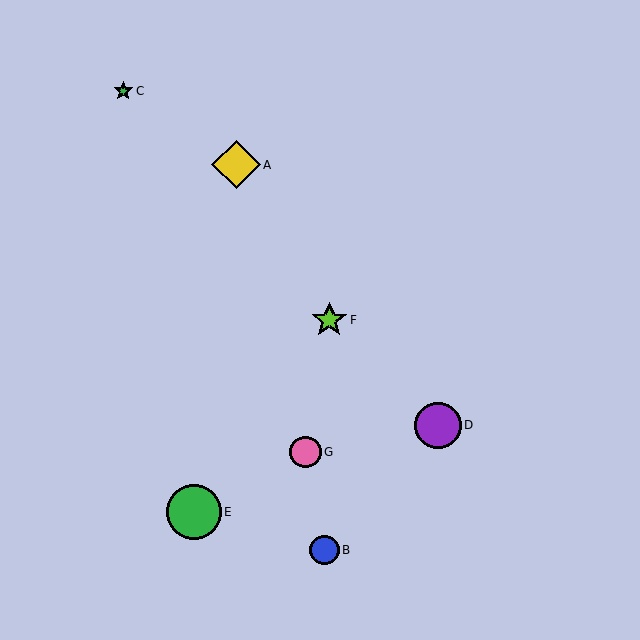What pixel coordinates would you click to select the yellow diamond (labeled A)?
Click at (236, 165) to select the yellow diamond A.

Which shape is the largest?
The green circle (labeled E) is the largest.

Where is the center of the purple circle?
The center of the purple circle is at (438, 425).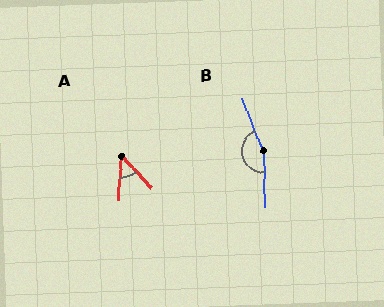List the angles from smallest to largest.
A (48°), B (160°).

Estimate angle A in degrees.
Approximately 48 degrees.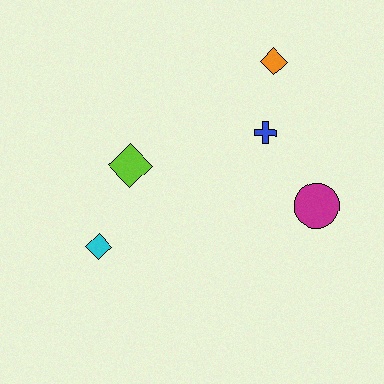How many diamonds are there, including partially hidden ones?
There are 3 diamonds.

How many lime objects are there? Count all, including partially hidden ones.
There is 1 lime object.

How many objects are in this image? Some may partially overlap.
There are 5 objects.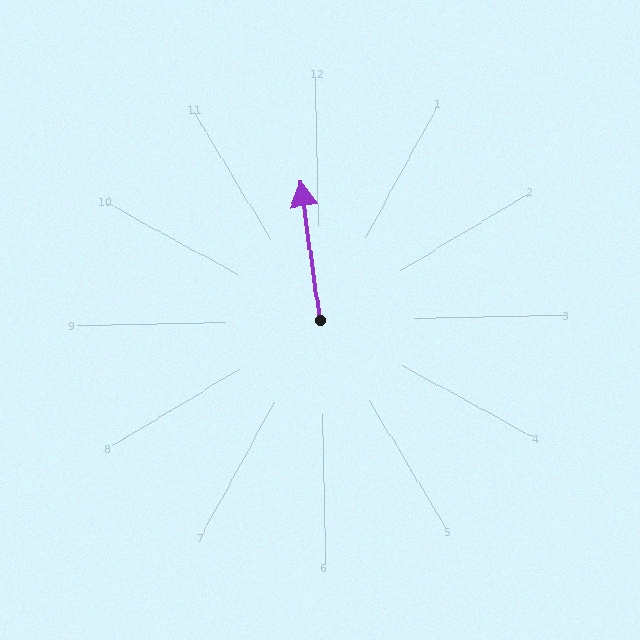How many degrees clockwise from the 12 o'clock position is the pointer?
Approximately 353 degrees.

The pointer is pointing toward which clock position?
Roughly 12 o'clock.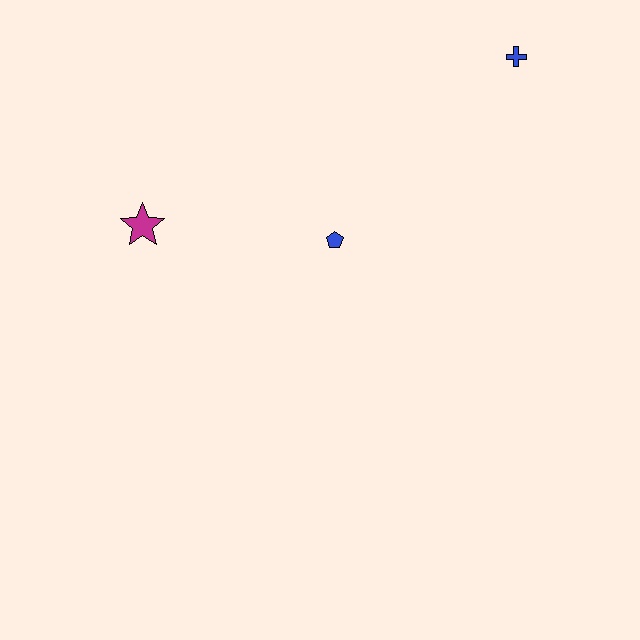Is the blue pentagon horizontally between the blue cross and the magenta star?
Yes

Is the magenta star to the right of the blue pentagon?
No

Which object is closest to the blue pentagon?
The magenta star is closest to the blue pentagon.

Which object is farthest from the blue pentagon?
The blue cross is farthest from the blue pentagon.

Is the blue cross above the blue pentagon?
Yes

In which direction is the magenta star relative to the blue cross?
The magenta star is to the left of the blue cross.